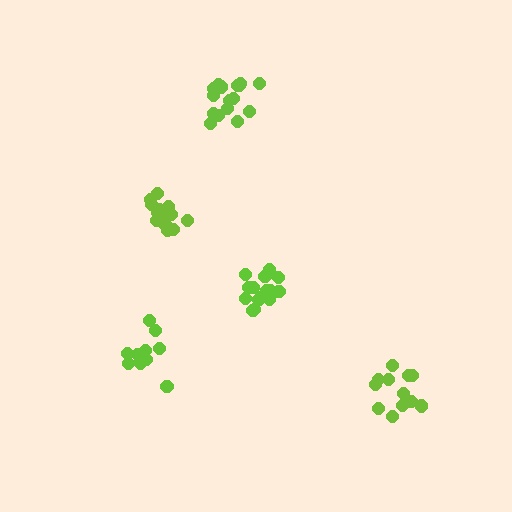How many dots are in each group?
Group 1: 16 dots, Group 2: 11 dots, Group 3: 16 dots, Group 4: 12 dots, Group 5: 13 dots (68 total).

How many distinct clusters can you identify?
There are 5 distinct clusters.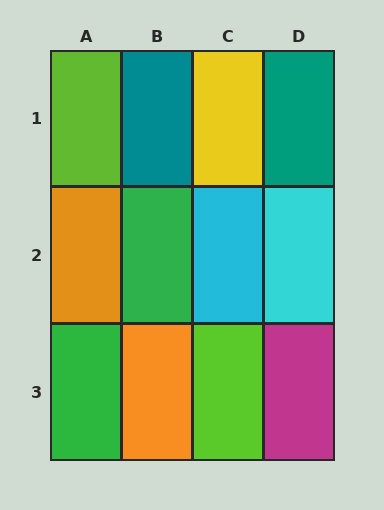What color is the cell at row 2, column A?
Orange.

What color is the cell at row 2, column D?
Cyan.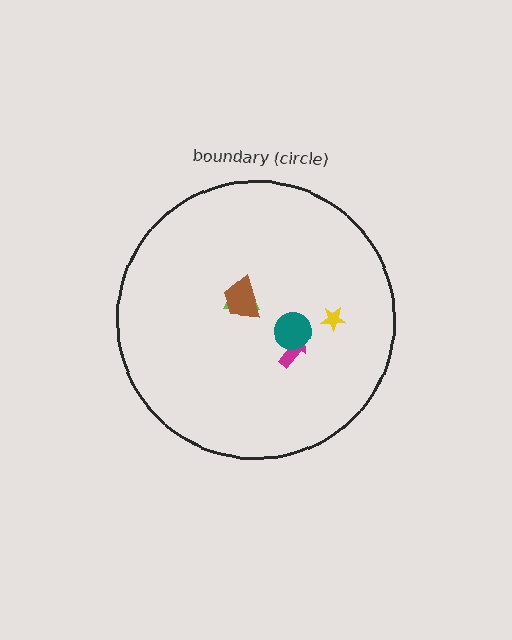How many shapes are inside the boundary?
5 inside, 0 outside.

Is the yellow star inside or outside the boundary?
Inside.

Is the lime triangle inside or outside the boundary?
Inside.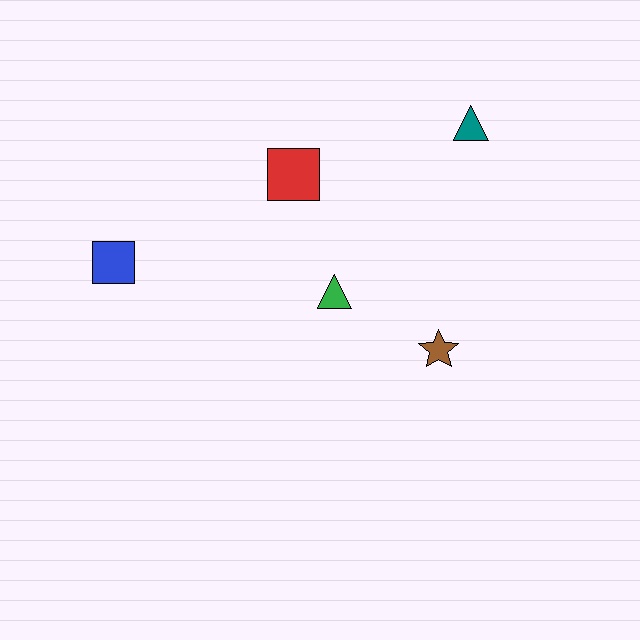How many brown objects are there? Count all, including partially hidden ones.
There is 1 brown object.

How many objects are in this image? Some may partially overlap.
There are 5 objects.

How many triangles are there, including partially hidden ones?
There are 2 triangles.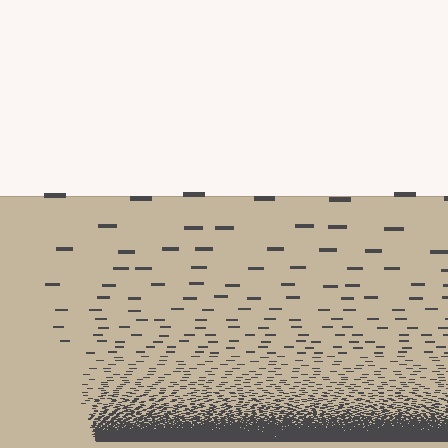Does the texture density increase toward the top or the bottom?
Density increases toward the bottom.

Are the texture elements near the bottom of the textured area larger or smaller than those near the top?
Smaller. The gradient is inverted — elements near the bottom are smaller and denser.